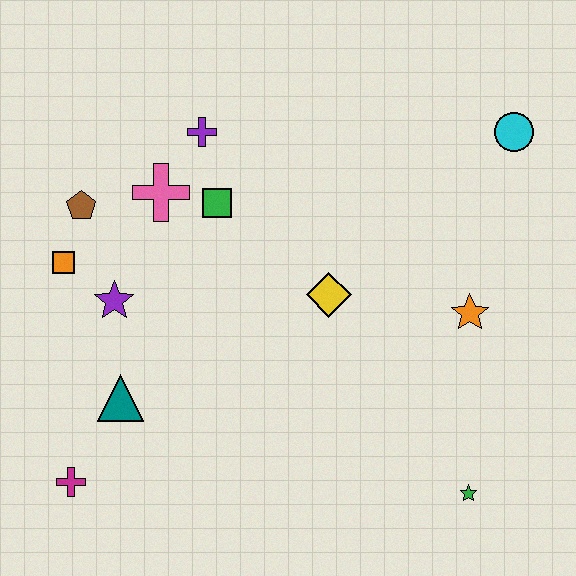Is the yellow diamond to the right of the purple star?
Yes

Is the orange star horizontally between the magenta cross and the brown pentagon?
No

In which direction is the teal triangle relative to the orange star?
The teal triangle is to the left of the orange star.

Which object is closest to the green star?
The orange star is closest to the green star.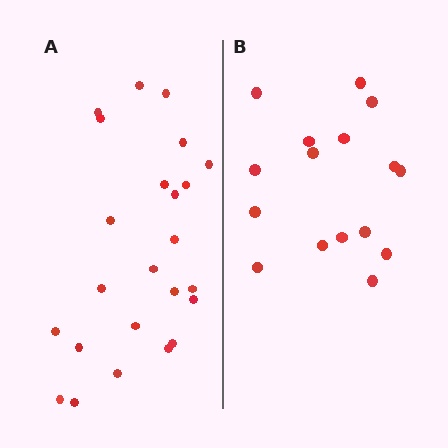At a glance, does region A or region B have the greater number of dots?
Region A (the left region) has more dots.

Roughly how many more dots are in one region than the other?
Region A has roughly 8 or so more dots than region B.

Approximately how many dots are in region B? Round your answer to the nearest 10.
About 20 dots. (The exact count is 16, which rounds to 20.)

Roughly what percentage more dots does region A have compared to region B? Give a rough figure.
About 50% more.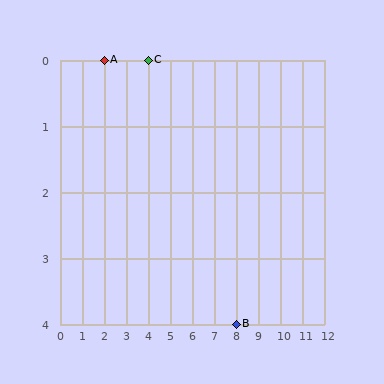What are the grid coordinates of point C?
Point C is at grid coordinates (4, 0).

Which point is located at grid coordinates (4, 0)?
Point C is at (4, 0).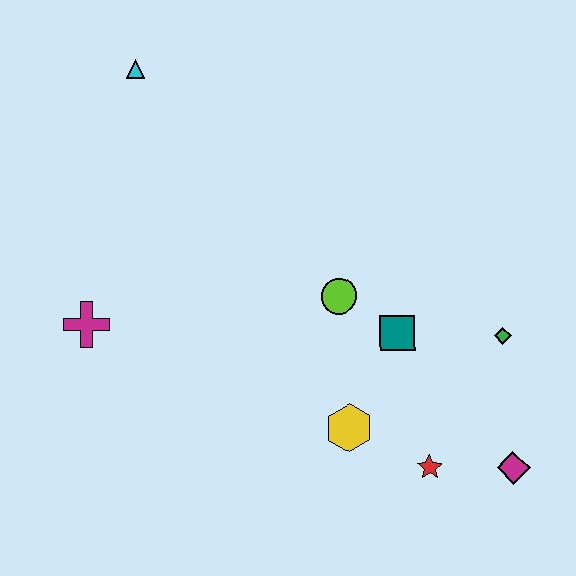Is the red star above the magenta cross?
No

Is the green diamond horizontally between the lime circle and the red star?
No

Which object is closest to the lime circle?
The teal square is closest to the lime circle.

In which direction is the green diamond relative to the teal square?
The green diamond is to the right of the teal square.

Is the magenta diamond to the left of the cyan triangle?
No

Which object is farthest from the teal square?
The cyan triangle is farthest from the teal square.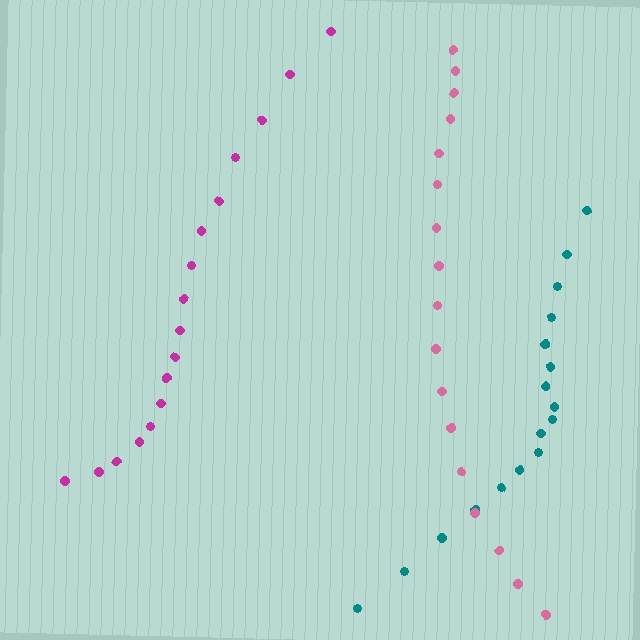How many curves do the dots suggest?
There are 3 distinct paths.